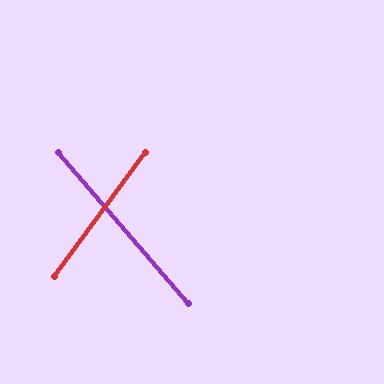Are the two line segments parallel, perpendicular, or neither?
Neither parallel nor perpendicular — they differ by about 77°.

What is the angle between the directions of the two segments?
Approximately 77 degrees.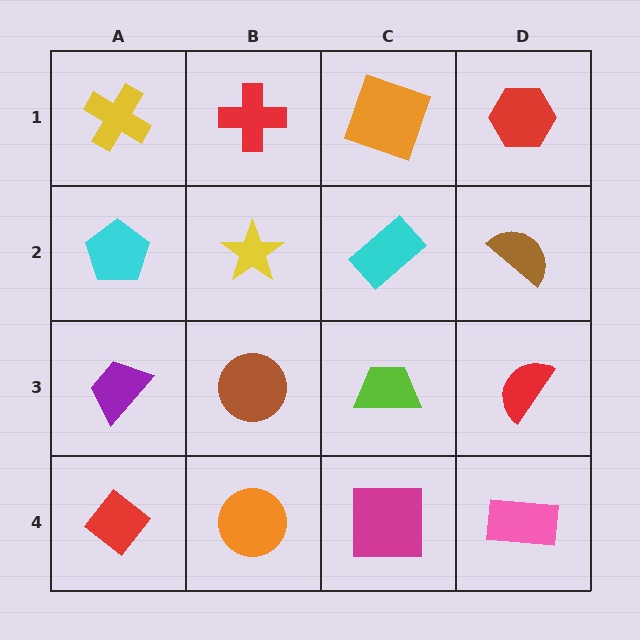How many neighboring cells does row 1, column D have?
2.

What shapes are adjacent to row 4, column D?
A red semicircle (row 3, column D), a magenta square (row 4, column C).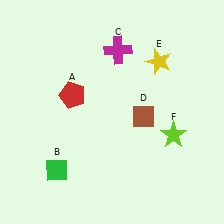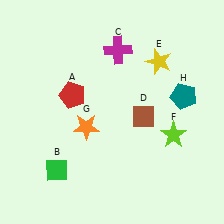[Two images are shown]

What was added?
An orange star (G), a teal pentagon (H) were added in Image 2.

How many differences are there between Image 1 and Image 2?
There are 2 differences between the two images.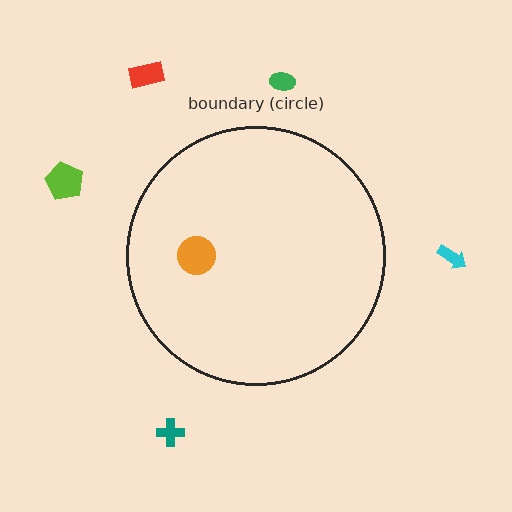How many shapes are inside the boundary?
1 inside, 5 outside.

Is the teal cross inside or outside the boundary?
Outside.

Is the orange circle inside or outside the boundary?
Inside.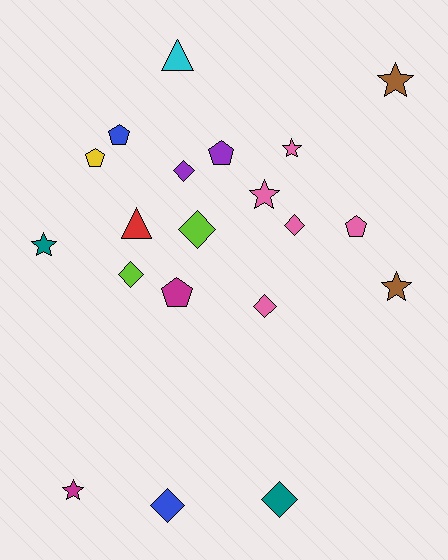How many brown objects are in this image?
There are 2 brown objects.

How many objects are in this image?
There are 20 objects.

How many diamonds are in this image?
There are 7 diamonds.